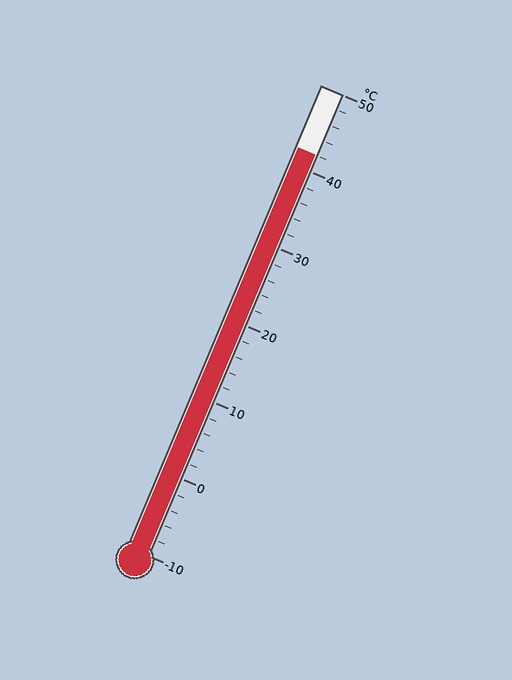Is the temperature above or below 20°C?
The temperature is above 20°C.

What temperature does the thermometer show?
The thermometer shows approximately 42°C.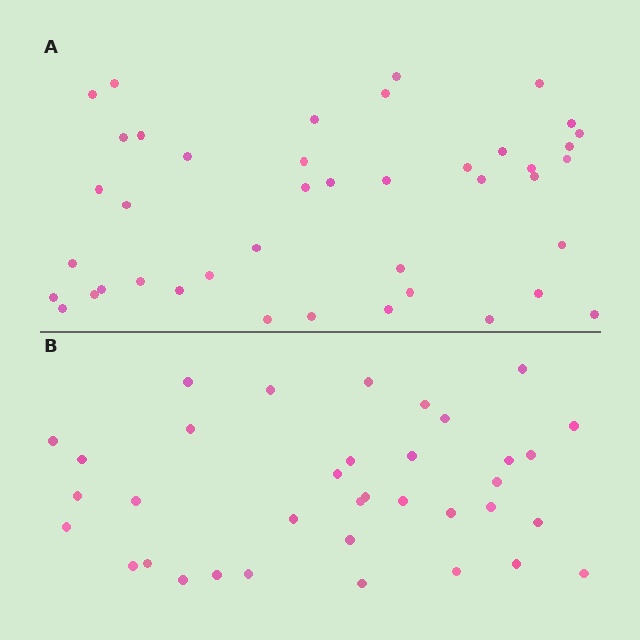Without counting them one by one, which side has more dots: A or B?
Region A (the top region) has more dots.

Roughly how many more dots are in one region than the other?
Region A has about 6 more dots than region B.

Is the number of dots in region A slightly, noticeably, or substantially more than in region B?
Region A has only slightly more — the two regions are fairly close. The ratio is roughly 1.2 to 1.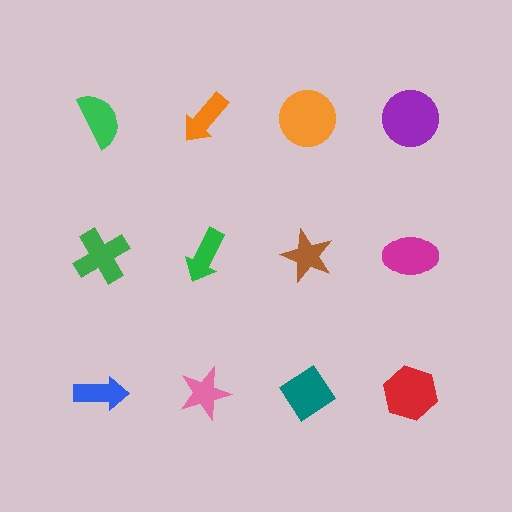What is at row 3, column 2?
A pink star.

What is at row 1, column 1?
A green semicircle.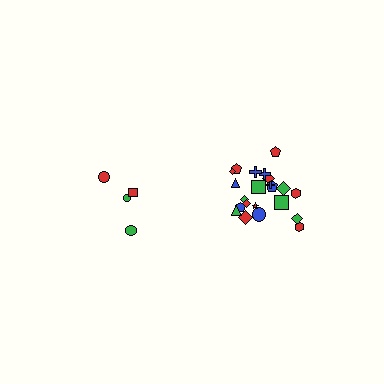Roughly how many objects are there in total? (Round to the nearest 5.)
Roughly 25 objects in total.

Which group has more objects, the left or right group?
The right group.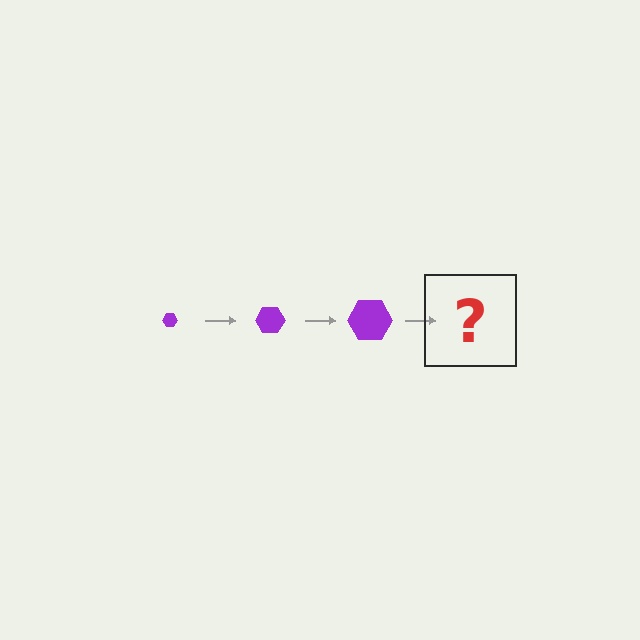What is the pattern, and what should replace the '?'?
The pattern is that the hexagon gets progressively larger each step. The '?' should be a purple hexagon, larger than the previous one.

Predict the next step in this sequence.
The next step is a purple hexagon, larger than the previous one.